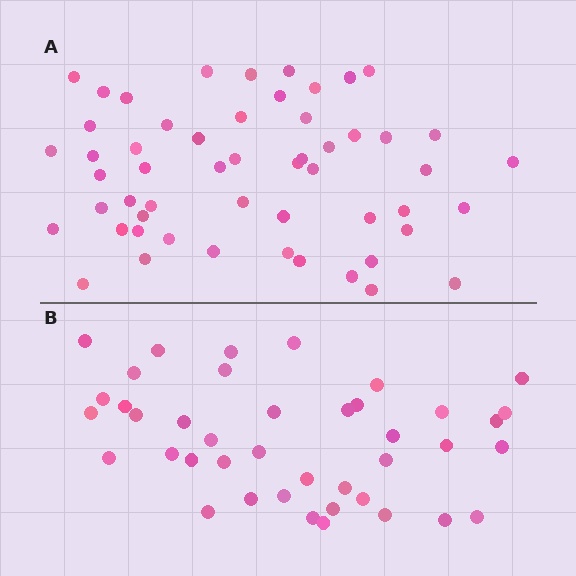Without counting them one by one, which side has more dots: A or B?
Region A (the top region) has more dots.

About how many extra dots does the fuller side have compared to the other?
Region A has approximately 15 more dots than region B.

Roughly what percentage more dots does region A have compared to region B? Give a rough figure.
About 30% more.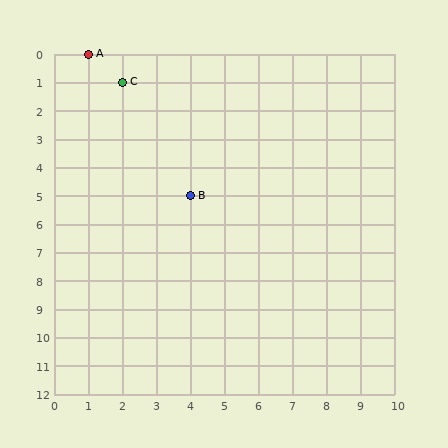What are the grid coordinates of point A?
Point A is at grid coordinates (1, 0).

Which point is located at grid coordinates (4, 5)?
Point B is at (4, 5).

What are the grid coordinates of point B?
Point B is at grid coordinates (4, 5).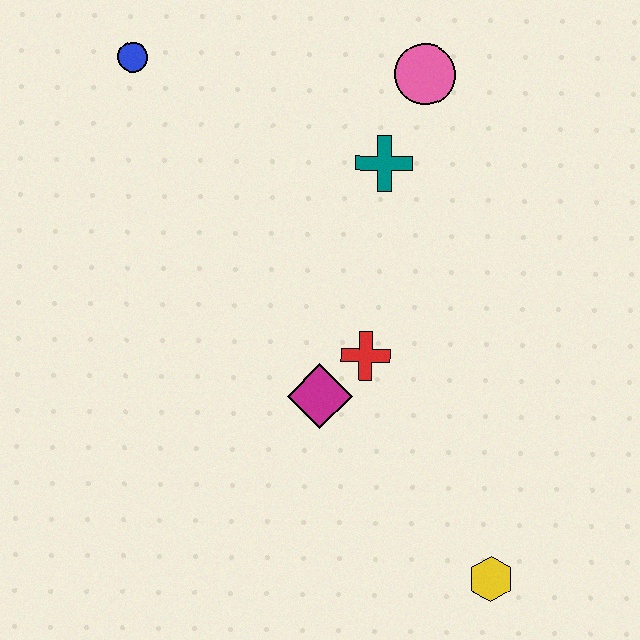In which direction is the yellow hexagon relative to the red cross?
The yellow hexagon is below the red cross.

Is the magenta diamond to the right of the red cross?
No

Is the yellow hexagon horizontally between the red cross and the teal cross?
No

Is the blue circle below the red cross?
No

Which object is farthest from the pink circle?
The yellow hexagon is farthest from the pink circle.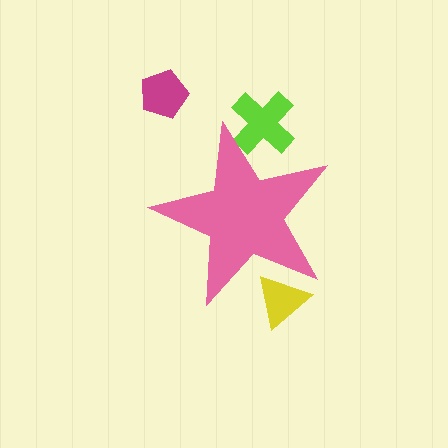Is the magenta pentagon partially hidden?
No, the magenta pentagon is fully visible.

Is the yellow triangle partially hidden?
Yes, the yellow triangle is partially hidden behind the pink star.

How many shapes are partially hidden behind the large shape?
2 shapes are partially hidden.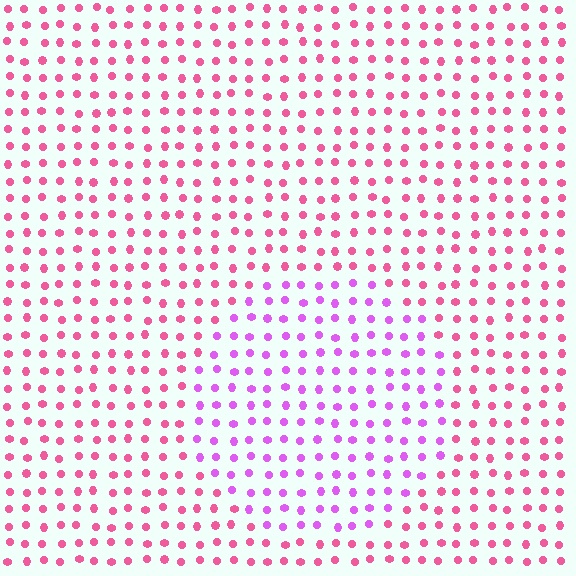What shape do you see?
I see a circle.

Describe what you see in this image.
The image is filled with small pink elements in a uniform arrangement. A circle-shaped region is visible where the elements are tinted to a slightly different hue, forming a subtle color boundary.